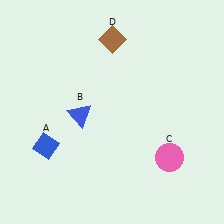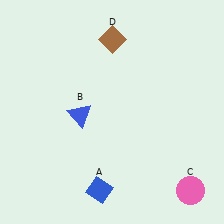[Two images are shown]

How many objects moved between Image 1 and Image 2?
2 objects moved between the two images.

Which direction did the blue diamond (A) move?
The blue diamond (A) moved right.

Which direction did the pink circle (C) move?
The pink circle (C) moved down.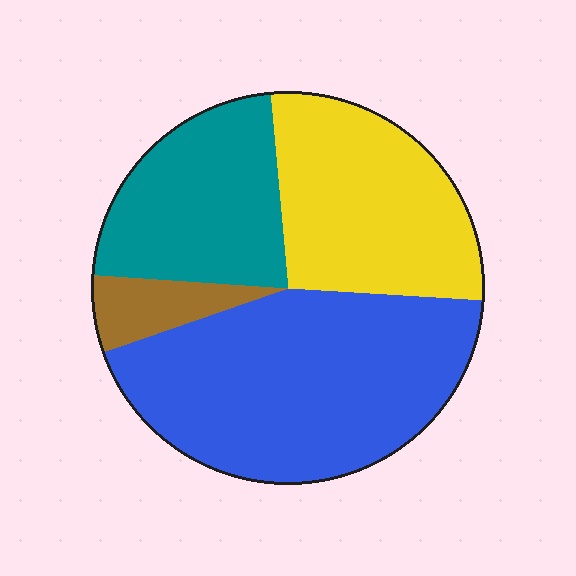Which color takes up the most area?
Blue, at roughly 45%.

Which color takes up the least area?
Brown, at roughly 5%.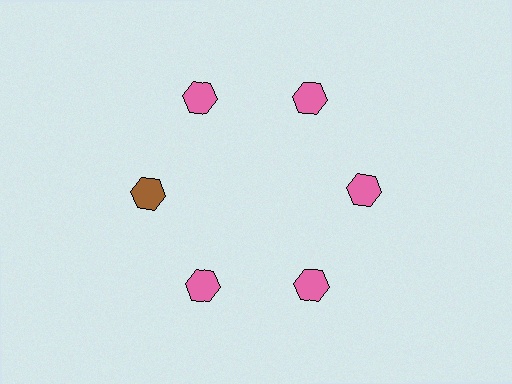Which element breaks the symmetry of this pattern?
The brown hexagon at roughly the 9 o'clock position breaks the symmetry. All other shapes are pink hexagons.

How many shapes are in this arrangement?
There are 6 shapes arranged in a ring pattern.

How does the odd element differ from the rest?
It has a different color: brown instead of pink.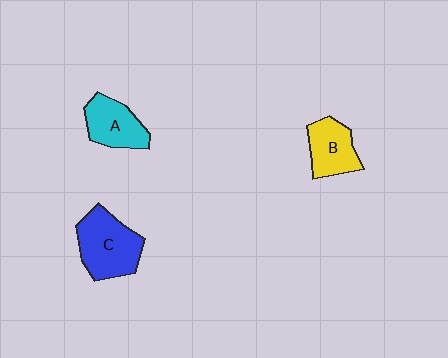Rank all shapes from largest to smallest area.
From largest to smallest: C (blue), A (cyan), B (yellow).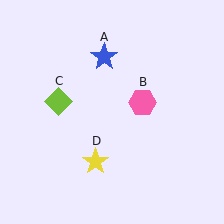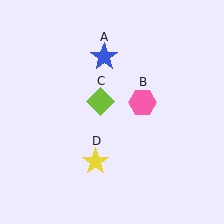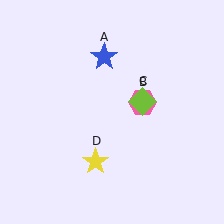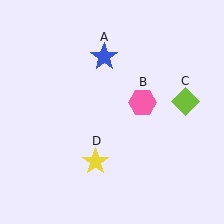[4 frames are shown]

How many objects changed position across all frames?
1 object changed position: lime diamond (object C).